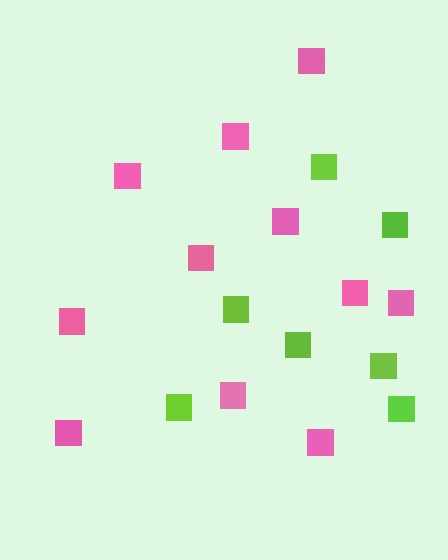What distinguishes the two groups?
There are 2 groups: one group of lime squares (7) and one group of pink squares (11).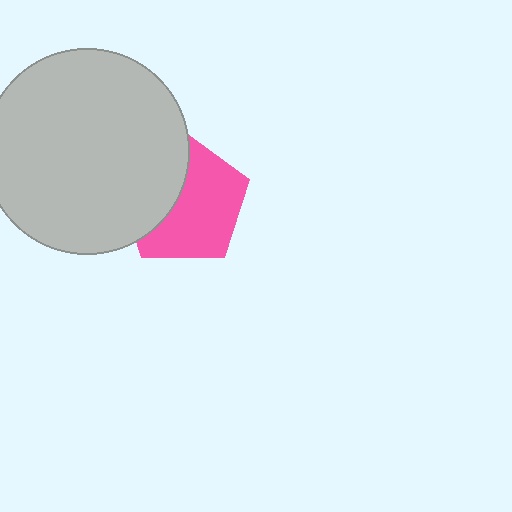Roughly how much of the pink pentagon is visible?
About half of it is visible (roughly 61%).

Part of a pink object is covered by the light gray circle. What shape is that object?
It is a pentagon.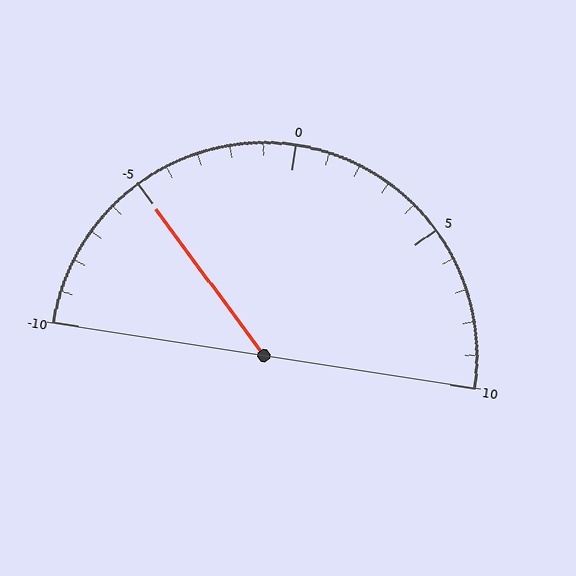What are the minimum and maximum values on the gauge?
The gauge ranges from -10 to 10.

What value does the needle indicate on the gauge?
The needle indicates approximately -5.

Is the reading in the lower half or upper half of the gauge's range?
The reading is in the lower half of the range (-10 to 10).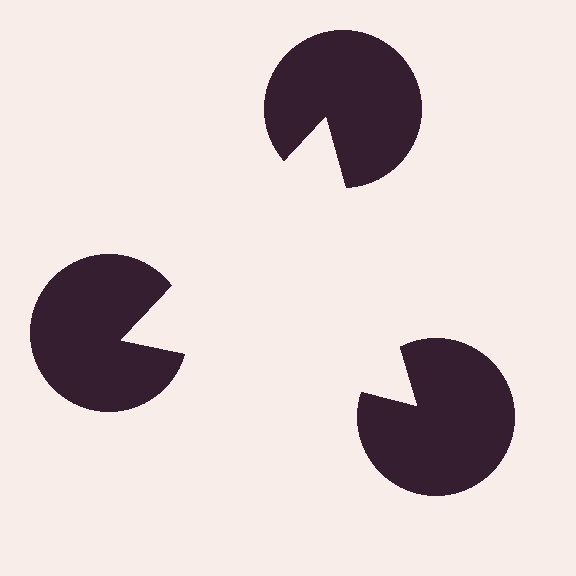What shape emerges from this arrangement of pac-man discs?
An illusory triangle — its edges are inferred from the aligned wedge cuts in the pac-man discs, not physically drawn.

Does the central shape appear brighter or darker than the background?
It typically appears slightly brighter than the background, even though no actual brightness change is drawn.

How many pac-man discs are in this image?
There are 3 — one at each vertex of the illusory triangle.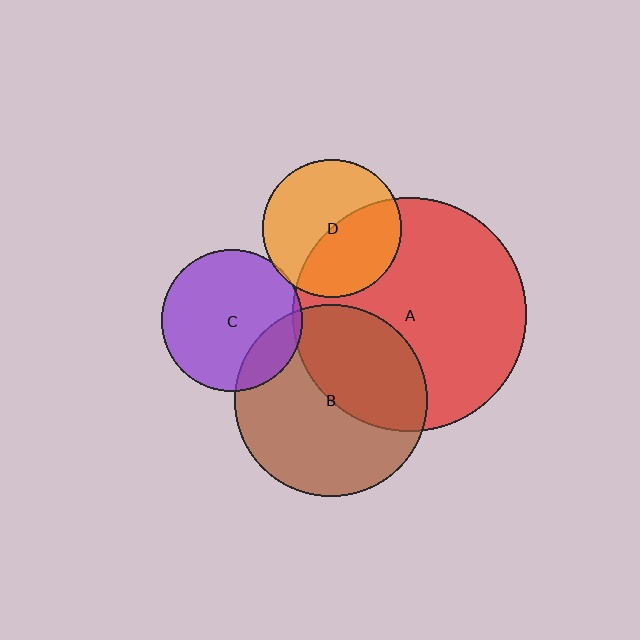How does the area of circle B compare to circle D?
Approximately 1.9 times.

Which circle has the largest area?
Circle A (red).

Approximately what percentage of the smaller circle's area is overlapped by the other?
Approximately 40%.